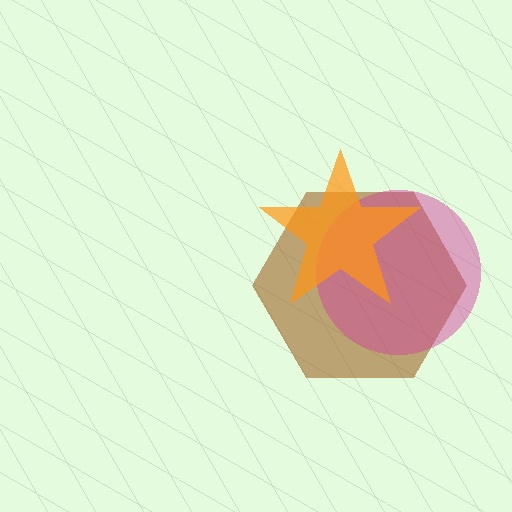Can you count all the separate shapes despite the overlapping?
Yes, there are 3 separate shapes.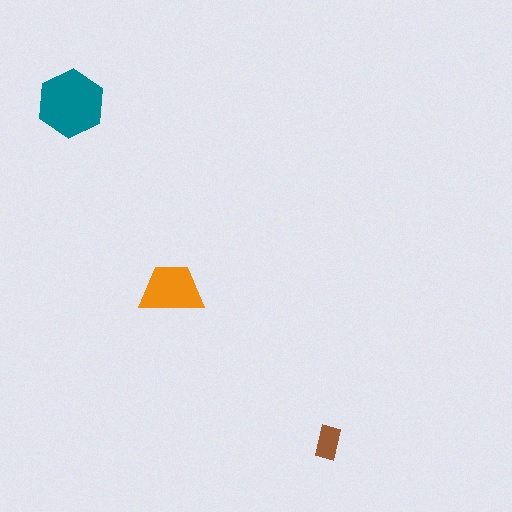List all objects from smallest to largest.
The brown rectangle, the orange trapezoid, the teal hexagon.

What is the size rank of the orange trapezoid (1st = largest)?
2nd.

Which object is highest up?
The teal hexagon is topmost.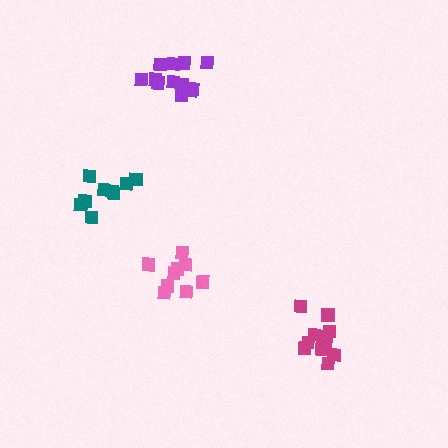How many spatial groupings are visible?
There are 4 spatial groupings.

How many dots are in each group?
Group 1: 13 dots, Group 2: 9 dots, Group 3: 12 dots, Group 4: 9 dots (43 total).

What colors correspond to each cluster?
The clusters are colored: magenta, teal, purple, pink.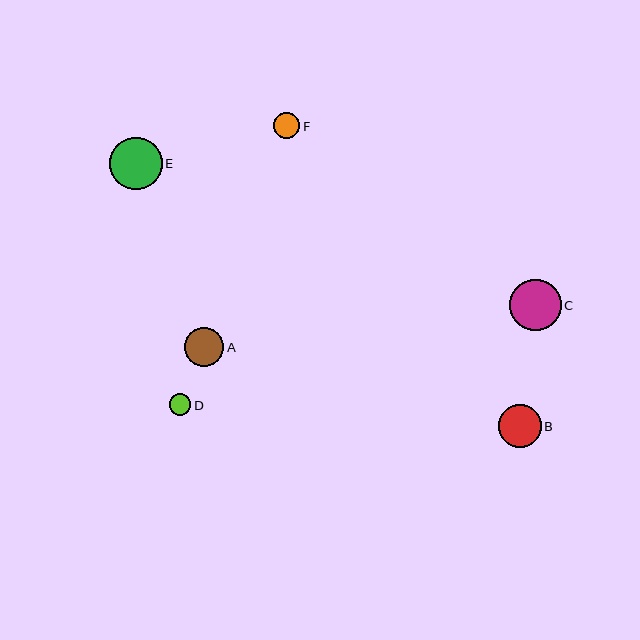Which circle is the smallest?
Circle D is the smallest with a size of approximately 22 pixels.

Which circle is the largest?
Circle E is the largest with a size of approximately 52 pixels.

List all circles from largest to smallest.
From largest to smallest: E, C, B, A, F, D.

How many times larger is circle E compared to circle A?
Circle E is approximately 1.3 times the size of circle A.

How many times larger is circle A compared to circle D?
Circle A is approximately 1.8 times the size of circle D.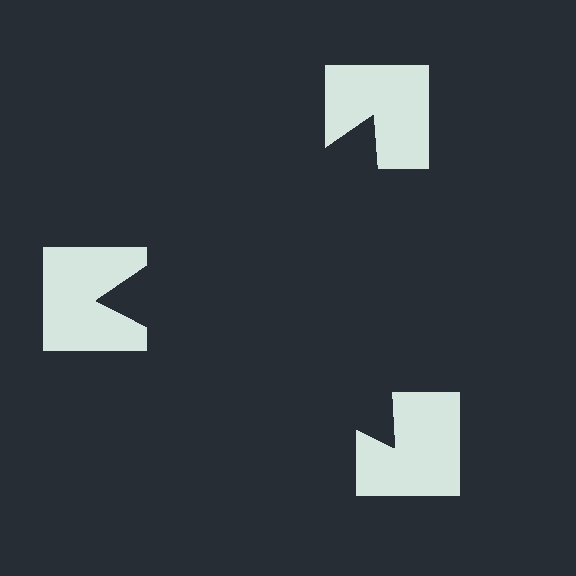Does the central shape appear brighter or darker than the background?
It typically appears slightly darker than the background, even though no actual brightness change is drawn.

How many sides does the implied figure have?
3 sides.